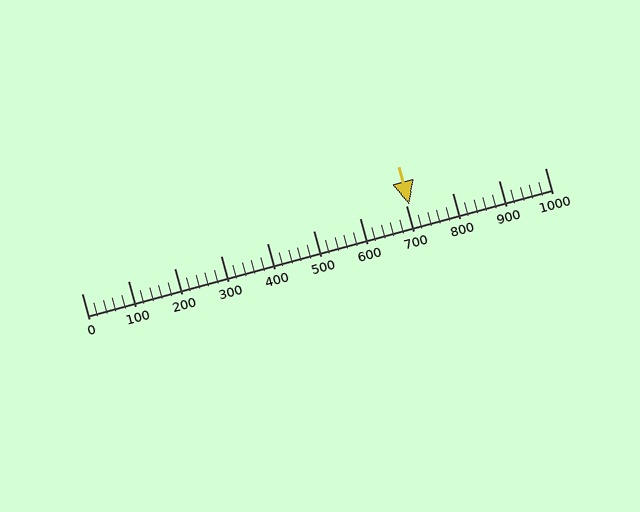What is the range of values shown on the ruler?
The ruler shows values from 0 to 1000.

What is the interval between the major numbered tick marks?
The major tick marks are spaced 100 units apart.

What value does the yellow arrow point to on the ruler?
The yellow arrow points to approximately 708.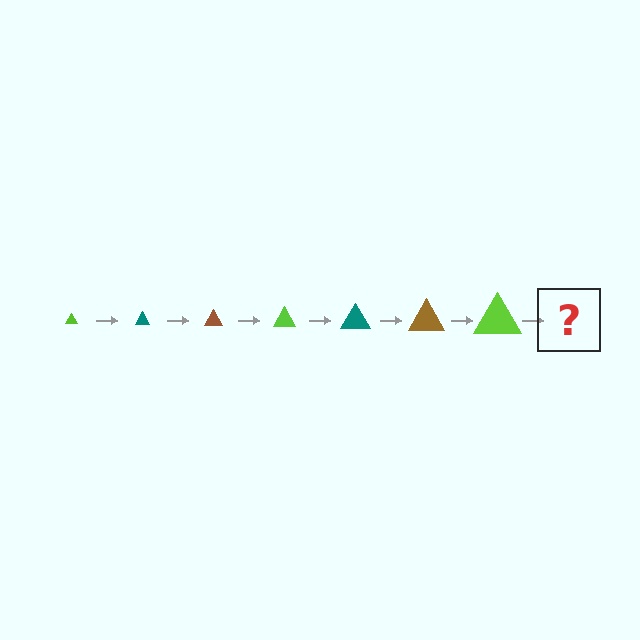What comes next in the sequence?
The next element should be a teal triangle, larger than the previous one.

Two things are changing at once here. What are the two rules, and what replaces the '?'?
The two rules are that the triangle grows larger each step and the color cycles through lime, teal, and brown. The '?' should be a teal triangle, larger than the previous one.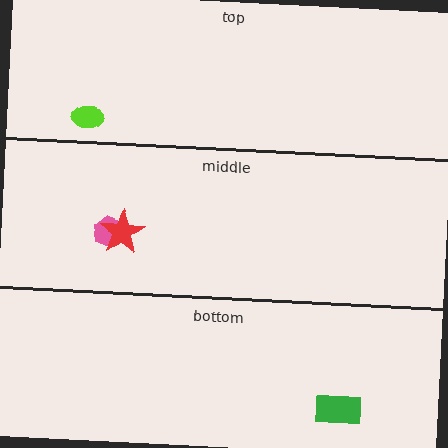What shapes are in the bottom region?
The green rectangle.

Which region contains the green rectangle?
The bottom region.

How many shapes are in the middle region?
2.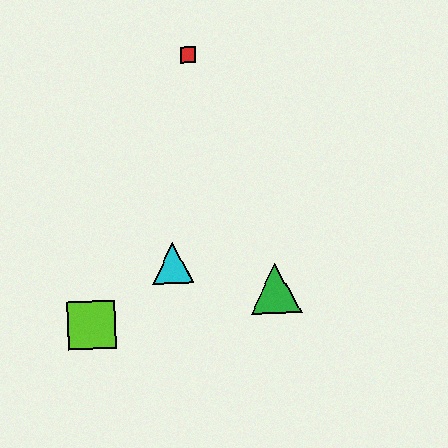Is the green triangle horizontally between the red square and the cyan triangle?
No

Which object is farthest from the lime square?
The red square is farthest from the lime square.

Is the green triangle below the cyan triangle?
Yes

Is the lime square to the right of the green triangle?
No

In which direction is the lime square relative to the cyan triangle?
The lime square is to the left of the cyan triangle.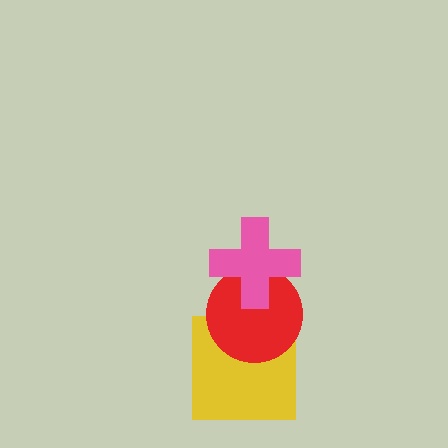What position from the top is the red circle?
The red circle is 2nd from the top.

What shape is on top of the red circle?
The pink cross is on top of the red circle.